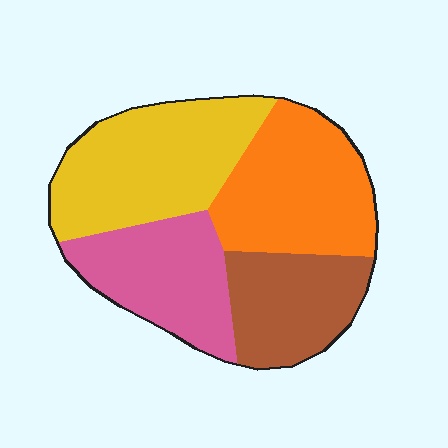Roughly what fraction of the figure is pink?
Pink takes up about one fifth (1/5) of the figure.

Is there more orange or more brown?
Orange.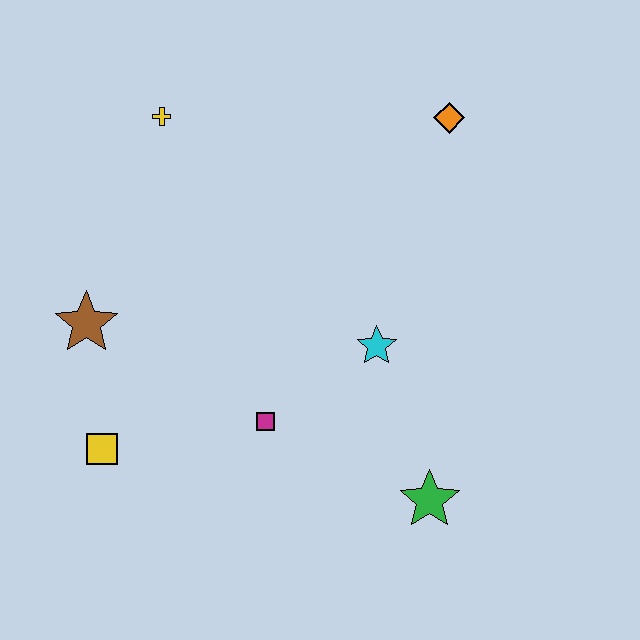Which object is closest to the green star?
The cyan star is closest to the green star.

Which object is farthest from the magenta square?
The orange diamond is farthest from the magenta square.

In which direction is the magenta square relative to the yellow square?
The magenta square is to the right of the yellow square.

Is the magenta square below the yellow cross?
Yes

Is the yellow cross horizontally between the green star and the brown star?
Yes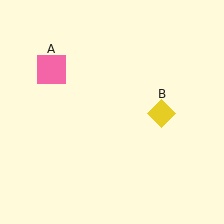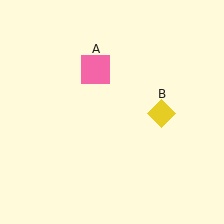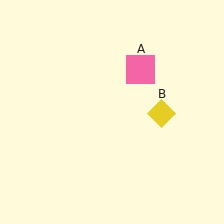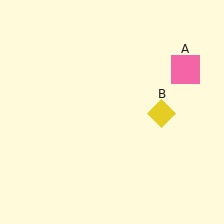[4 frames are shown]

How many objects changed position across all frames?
1 object changed position: pink square (object A).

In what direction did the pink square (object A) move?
The pink square (object A) moved right.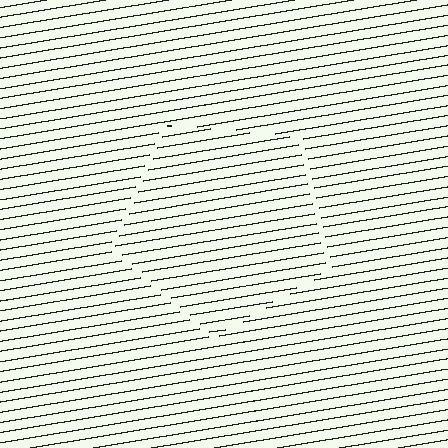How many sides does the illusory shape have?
5 sides — the line-ends trace a pentagon.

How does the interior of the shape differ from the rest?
The interior of the shape contains the same grating, shifted by half a period — the contour is defined by the phase discontinuity where line-ends from the inner and outer gratings abut.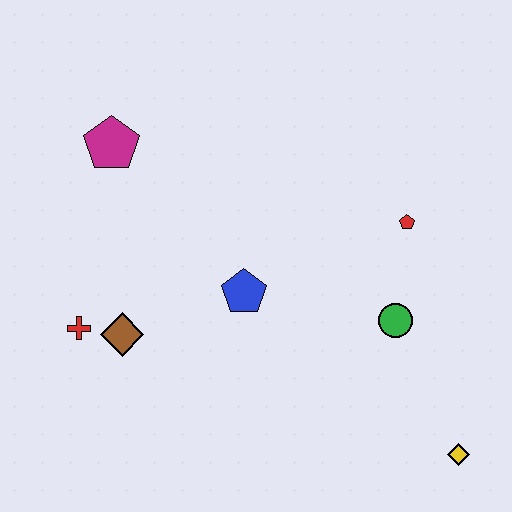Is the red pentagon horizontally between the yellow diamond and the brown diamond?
Yes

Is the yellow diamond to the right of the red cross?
Yes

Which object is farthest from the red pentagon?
The red cross is farthest from the red pentagon.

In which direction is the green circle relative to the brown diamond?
The green circle is to the right of the brown diamond.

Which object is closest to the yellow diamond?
The green circle is closest to the yellow diamond.